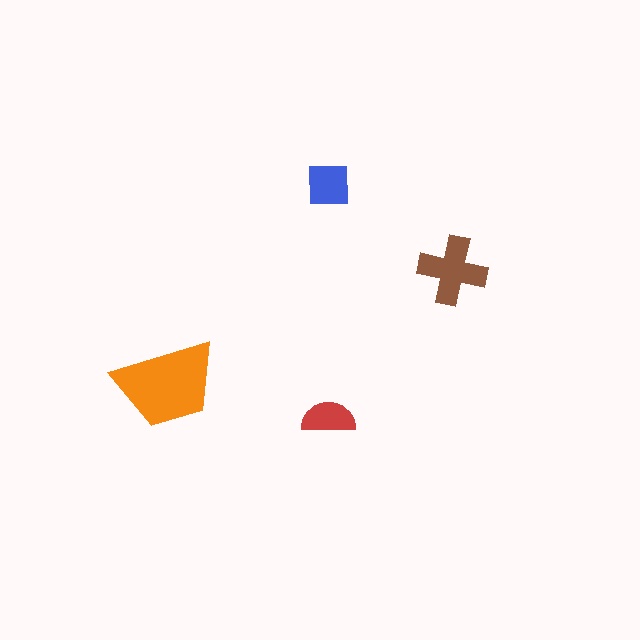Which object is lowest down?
The red semicircle is bottommost.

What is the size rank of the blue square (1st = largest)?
3rd.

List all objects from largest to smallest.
The orange trapezoid, the brown cross, the blue square, the red semicircle.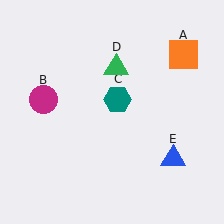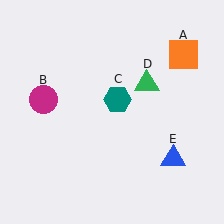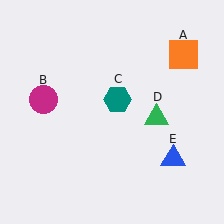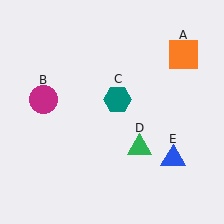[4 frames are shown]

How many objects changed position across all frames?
1 object changed position: green triangle (object D).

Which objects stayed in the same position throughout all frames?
Orange square (object A) and magenta circle (object B) and teal hexagon (object C) and blue triangle (object E) remained stationary.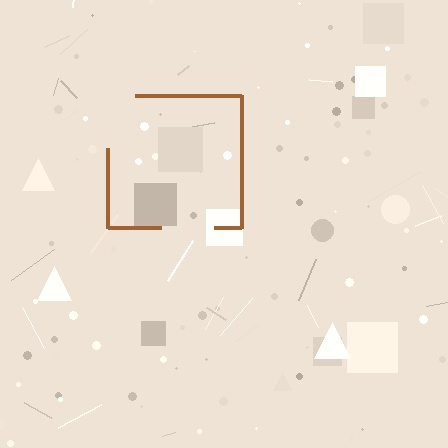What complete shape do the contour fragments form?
The contour fragments form a square.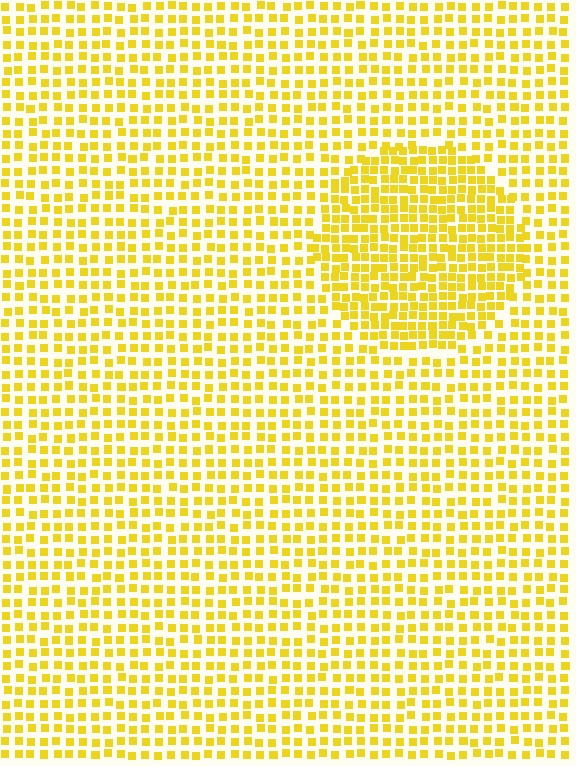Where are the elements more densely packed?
The elements are more densely packed inside the circle boundary.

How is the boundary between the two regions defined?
The boundary is defined by a change in element density (approximately 1.7x ratio). All elements are the same color, size, and shape.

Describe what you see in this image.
The image contains small yellow elements arranged at two different densities. A circle-shaped region is visible where the elements are more densely packed than the surrounding area.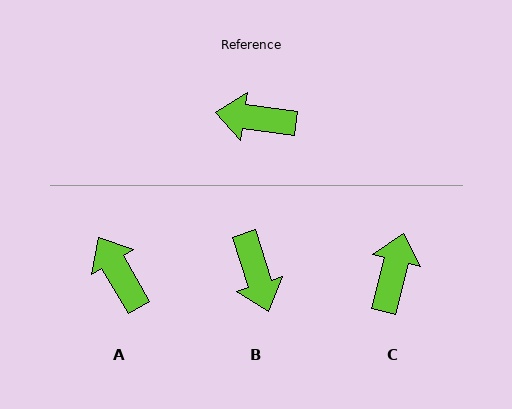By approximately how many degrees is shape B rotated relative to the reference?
Approximately 115 degrees counter-clockwise.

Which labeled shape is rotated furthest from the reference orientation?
B, about 115 degrees away.